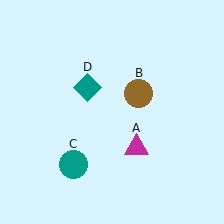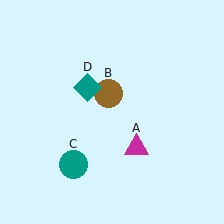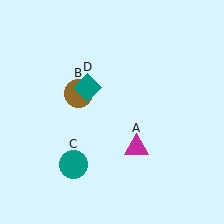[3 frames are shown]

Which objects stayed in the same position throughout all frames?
Magenta triangle (object A) and teal circle (object C) and teal diamond (object D) remained stationary.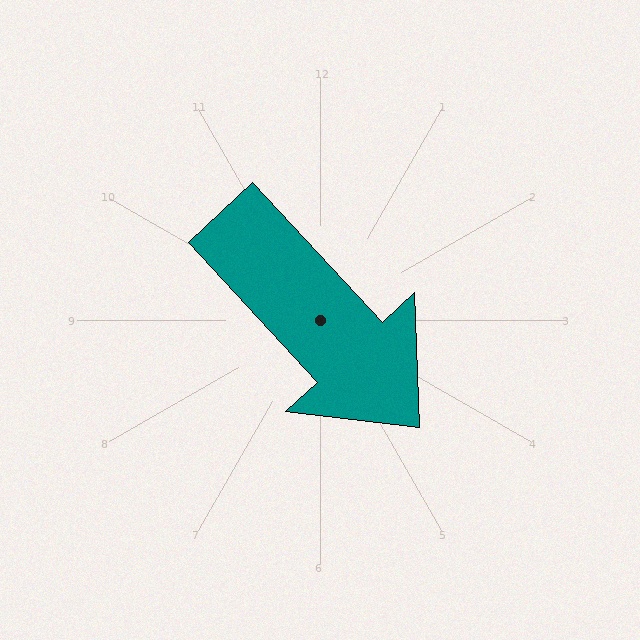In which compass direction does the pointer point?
Southeast.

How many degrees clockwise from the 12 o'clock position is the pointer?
Approximately 137 degrees.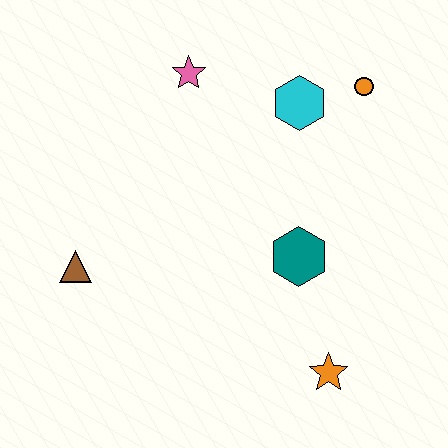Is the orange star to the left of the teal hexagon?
No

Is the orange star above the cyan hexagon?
No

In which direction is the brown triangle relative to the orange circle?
The brown triangle is to the left of the orange circle.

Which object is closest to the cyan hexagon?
The orange circle is closest to the cyan hexagon.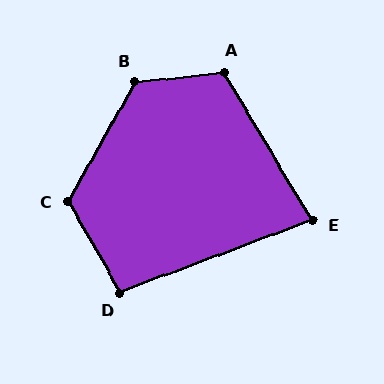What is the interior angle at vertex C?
Approximately 122 degrees (obtuse).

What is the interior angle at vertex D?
Approximately 99 degrees (obtuse).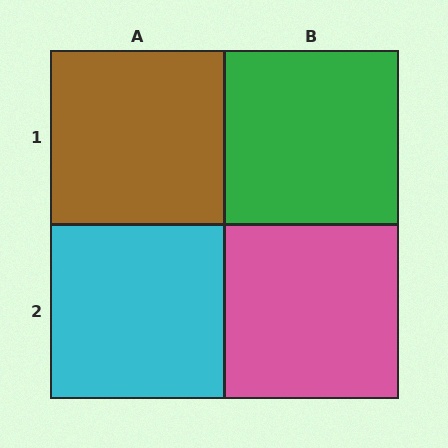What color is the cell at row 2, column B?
Pink.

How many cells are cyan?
1 cell is cyan.